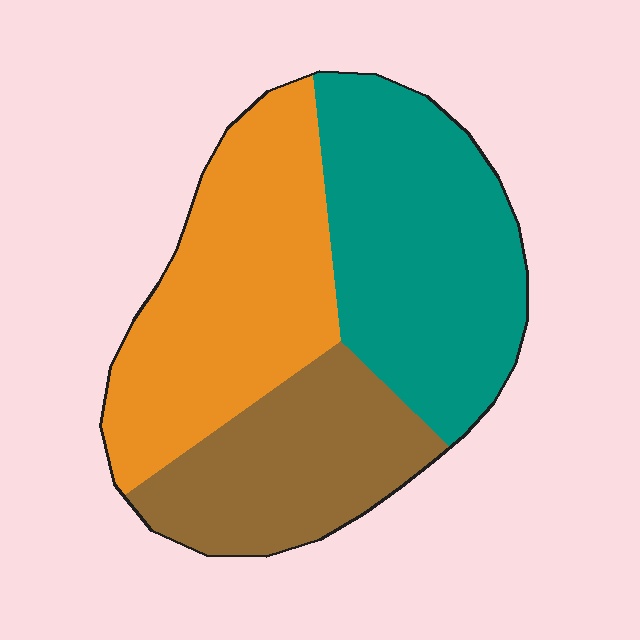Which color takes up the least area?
Brown, at roughly 25%.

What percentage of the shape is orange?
Orange takes up between a third and a half of the shape.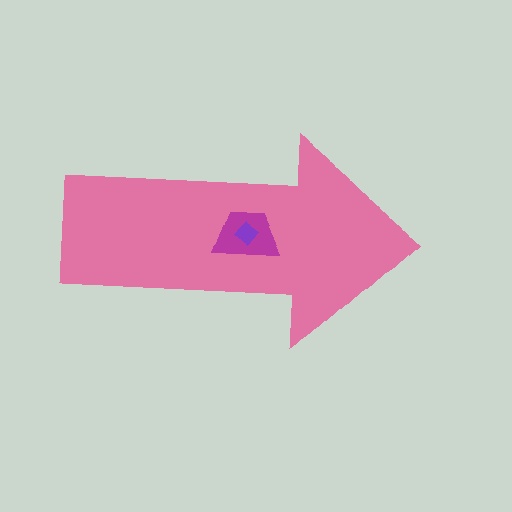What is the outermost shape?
The pink arrow.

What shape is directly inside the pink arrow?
The magenta trapezoid.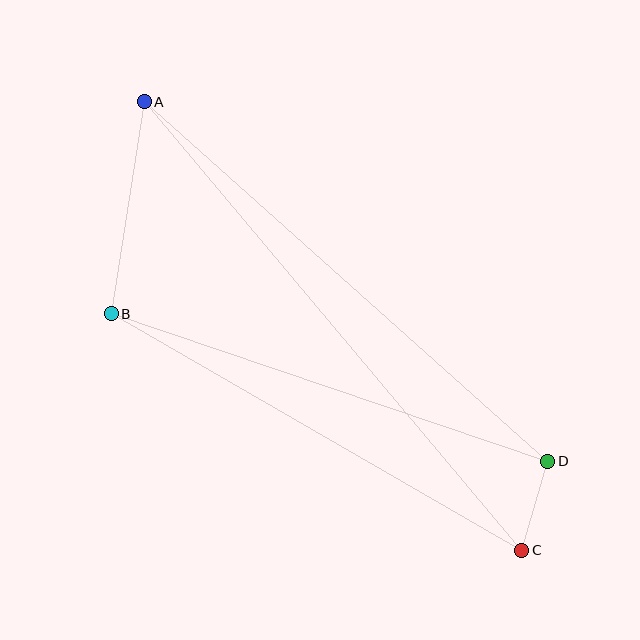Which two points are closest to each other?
Points C and D are closest to each other.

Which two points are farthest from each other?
Points A and C are farthest from each other.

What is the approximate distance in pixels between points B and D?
The distance between B and D is approximately 461 pixels.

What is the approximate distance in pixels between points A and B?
The distance between A and B is approximately 215 pixels.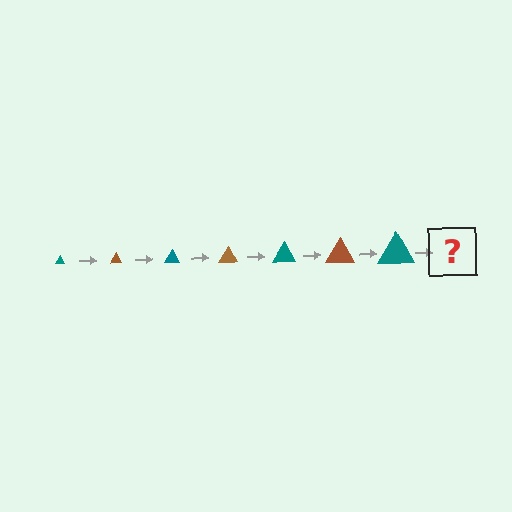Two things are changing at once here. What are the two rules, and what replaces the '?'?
The two rules are that the triangle grows larger each step and the color cycles through teal and brown. The '?' should be a brown triangle, larger than the previous one.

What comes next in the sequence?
The next element should be a brown triangle, larger than the previous one.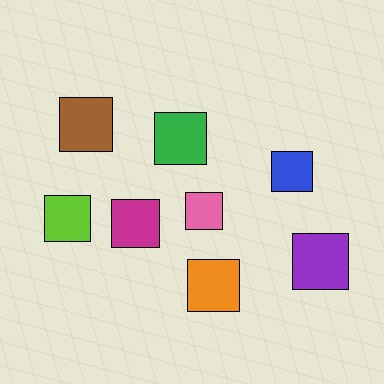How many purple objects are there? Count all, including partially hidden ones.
There is 1 purple object.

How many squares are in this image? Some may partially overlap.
There are 8 squares.